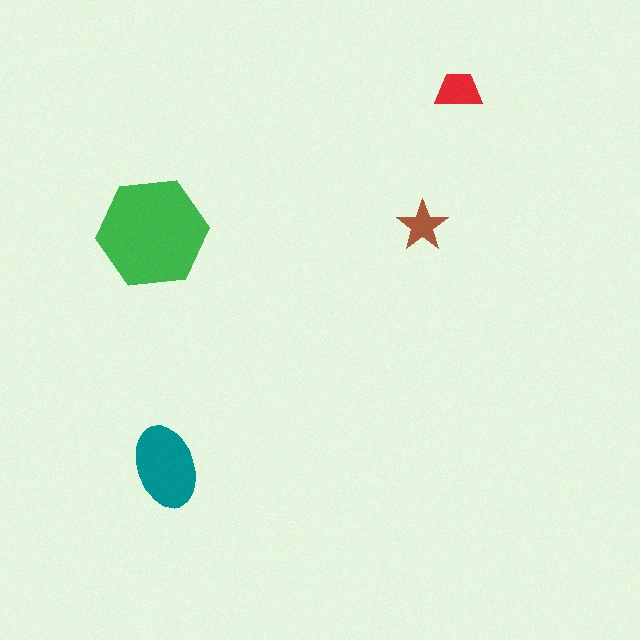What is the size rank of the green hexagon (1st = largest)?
1st.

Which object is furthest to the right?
The red trapezoid is rightmost.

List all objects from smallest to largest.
The brown star, the red trapezoid, the teal ellipse, the green hexagon.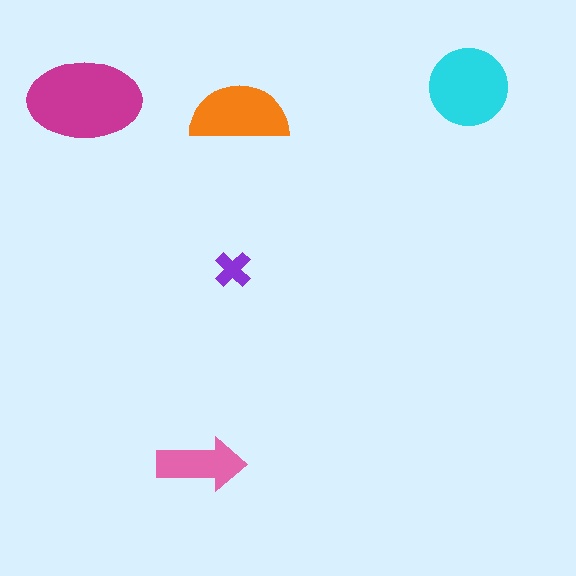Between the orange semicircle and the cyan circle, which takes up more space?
The cyan circle.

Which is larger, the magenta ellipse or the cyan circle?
The magenta ellipse.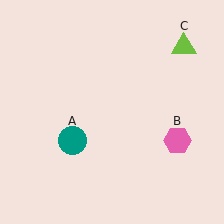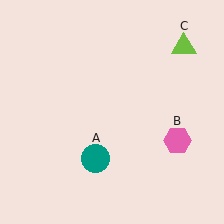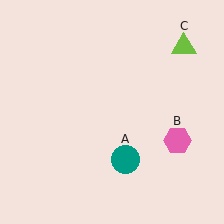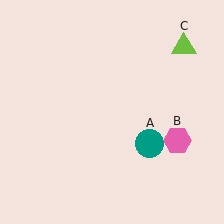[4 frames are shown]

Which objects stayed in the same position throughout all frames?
Pink hexagon (object B) and lime triangle (object C) remained stationary.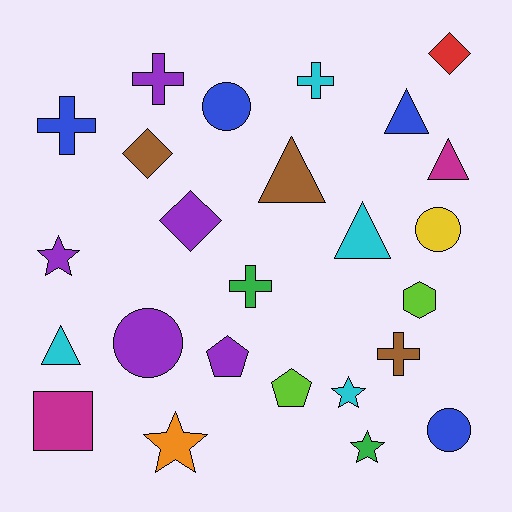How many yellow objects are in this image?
There is 1 yellow object.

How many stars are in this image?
There are 4 stars.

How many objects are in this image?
There are 25 objects.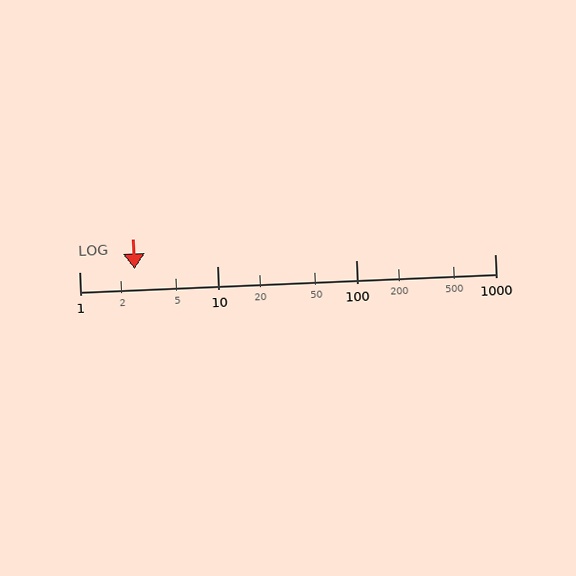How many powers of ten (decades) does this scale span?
The scale spans 3 decades, from 1 to 1000.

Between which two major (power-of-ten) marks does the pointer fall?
The pointer is between 1 and 10.